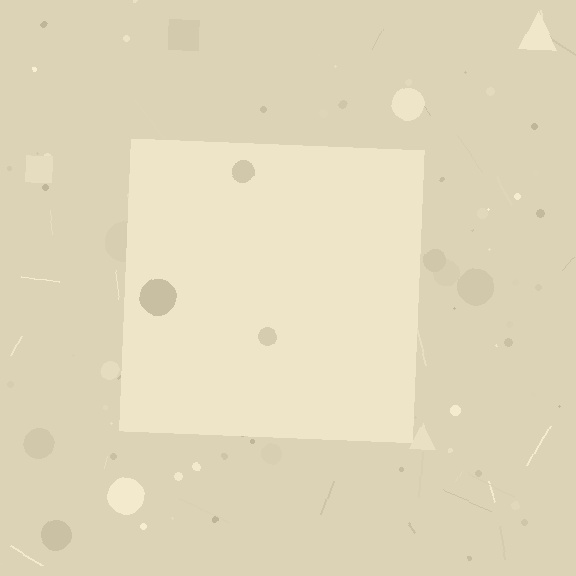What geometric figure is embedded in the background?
A square is embedded in the background.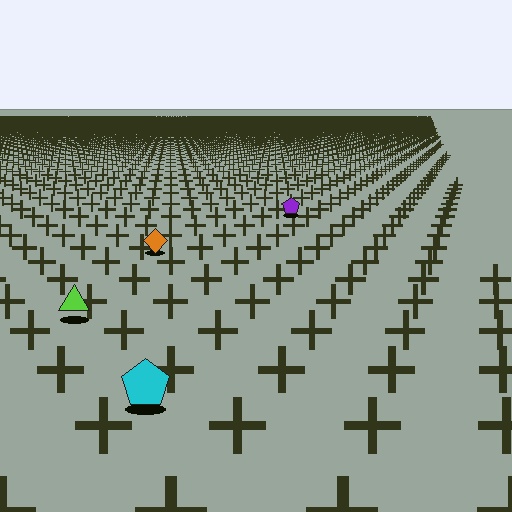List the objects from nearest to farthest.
From nearest to farthest: the cyan pentagon, the lime triangle, the orange diamond, the purple pentagon.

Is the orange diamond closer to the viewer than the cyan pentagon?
No. The cyan pentagon is closer — you can tell from the texture gradient: the ground texture is coarser near it.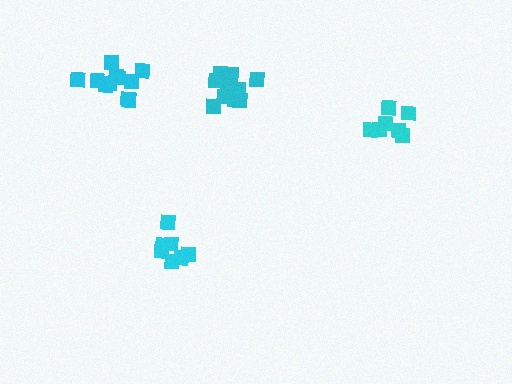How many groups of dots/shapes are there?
There are 4 groups.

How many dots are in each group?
Group 1: 7 dots, Group 2: 11 dots, Group 3: 11 dots, Group 4: 7 dots (36 total).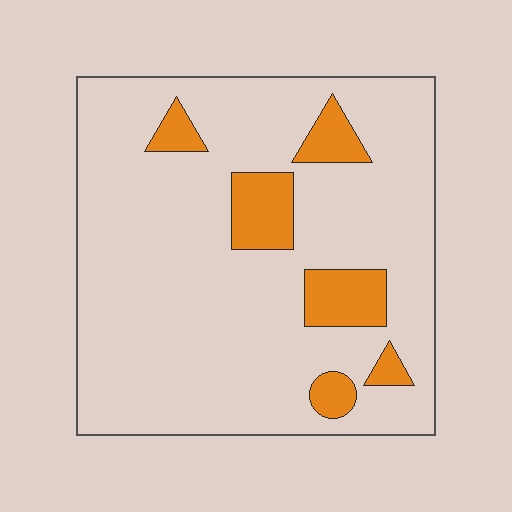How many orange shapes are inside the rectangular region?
6.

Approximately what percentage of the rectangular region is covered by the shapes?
Approximately 15%.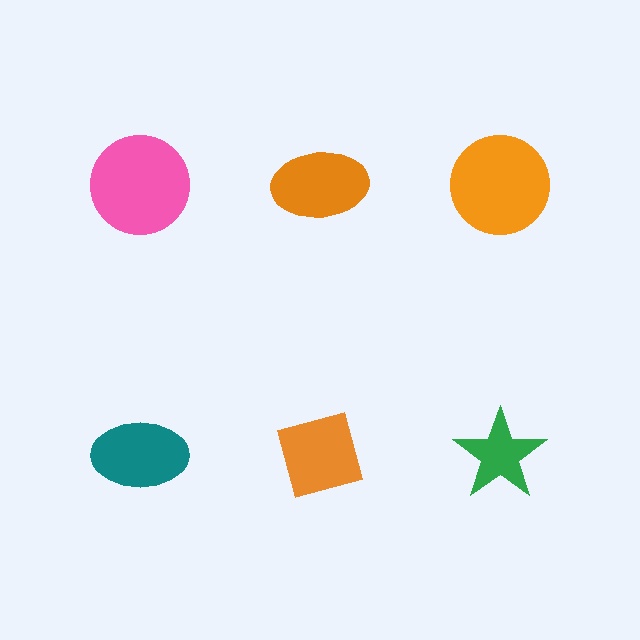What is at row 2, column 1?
A teal ellipse.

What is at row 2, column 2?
An orange square.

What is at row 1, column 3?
An orange circle.